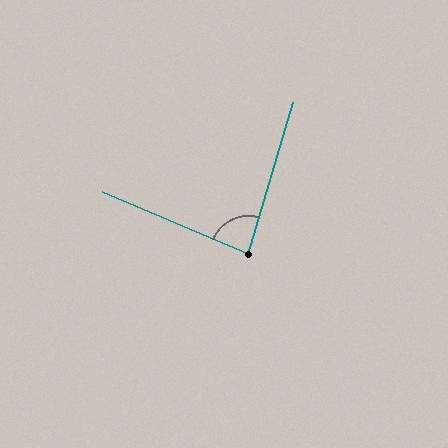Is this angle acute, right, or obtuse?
It is acute.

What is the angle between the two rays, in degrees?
Approximately 84 degrees.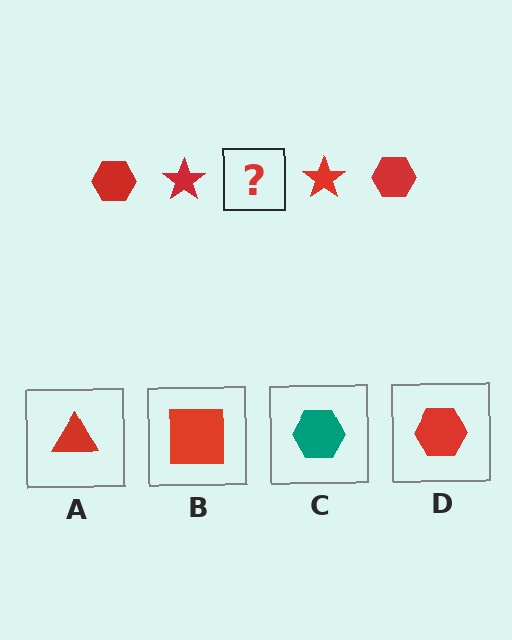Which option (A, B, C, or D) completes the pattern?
D.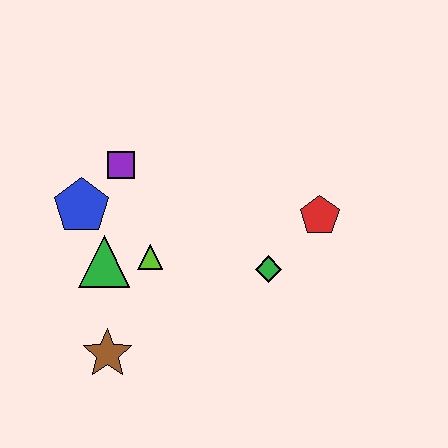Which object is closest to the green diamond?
The red pentagon is closest to the green diamond.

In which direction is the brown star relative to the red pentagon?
The brown star is to the left of the red pentagon.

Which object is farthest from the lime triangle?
The red pentagon is farthest from the lime triangle.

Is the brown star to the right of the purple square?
No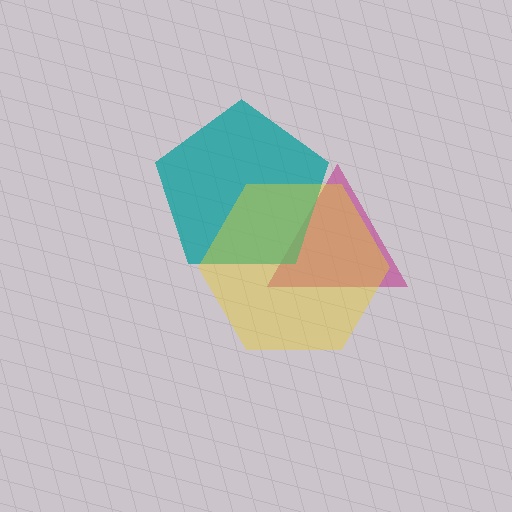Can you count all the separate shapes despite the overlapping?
Yes, there are 3 separate shapes.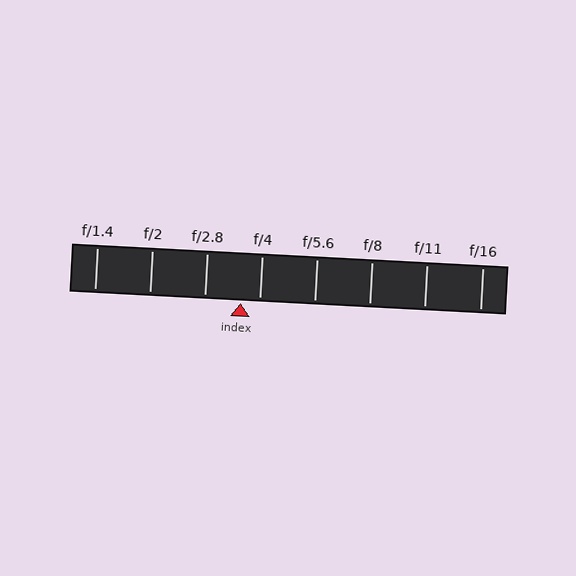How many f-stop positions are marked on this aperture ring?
There are 8 f-stop positions marked.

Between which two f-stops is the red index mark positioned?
The index mark is between f/2.8 and f/4.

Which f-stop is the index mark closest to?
The index mark is closest to f/4.